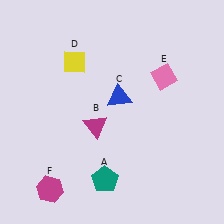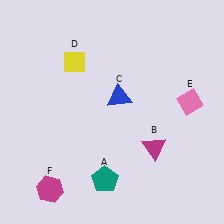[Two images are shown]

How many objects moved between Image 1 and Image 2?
2 objects moved between the two images.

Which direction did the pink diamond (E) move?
The pink diamond (E) moved right.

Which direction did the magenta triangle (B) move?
The magenta triangle (B) moved right.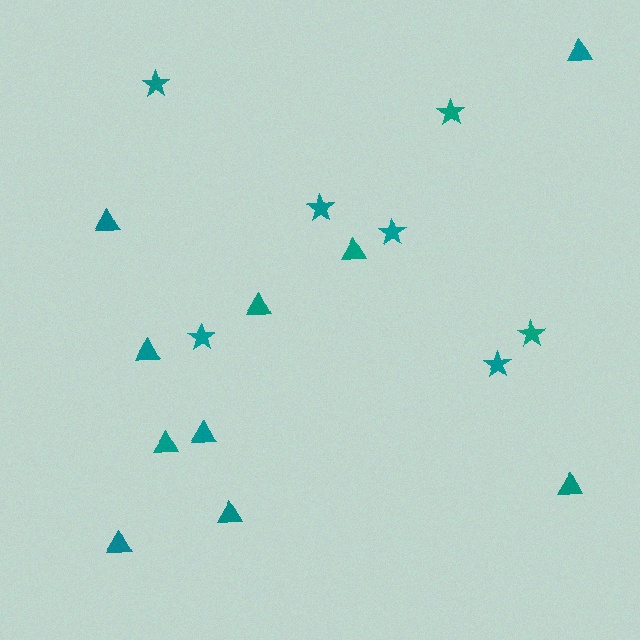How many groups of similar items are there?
There are 2 groups: one group of triangles (10) and one group of stars (7).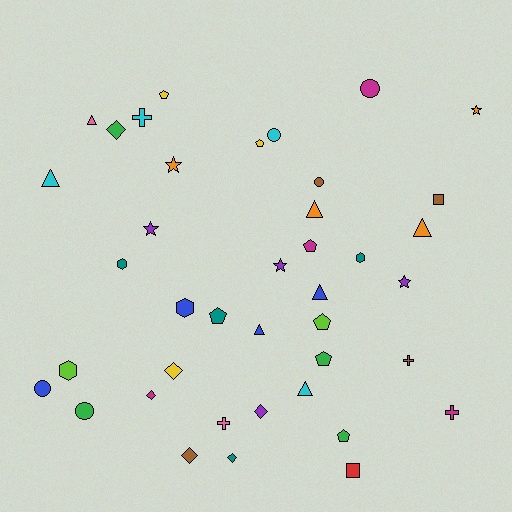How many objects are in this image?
There are 40 objects.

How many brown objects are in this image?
There are 4 brown objects.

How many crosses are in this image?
There are 4 crosses.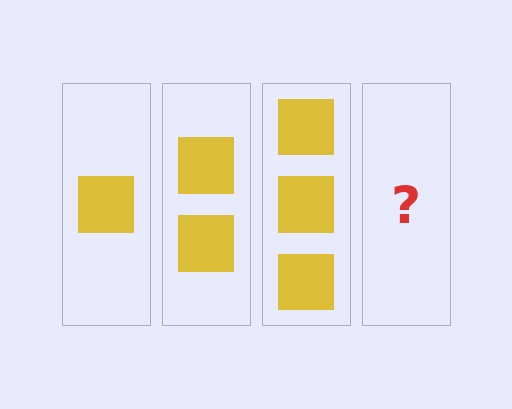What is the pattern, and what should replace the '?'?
The pattern is that each step adds one more square. The '?' should be 4 squares.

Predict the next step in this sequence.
The next step is 4 squares.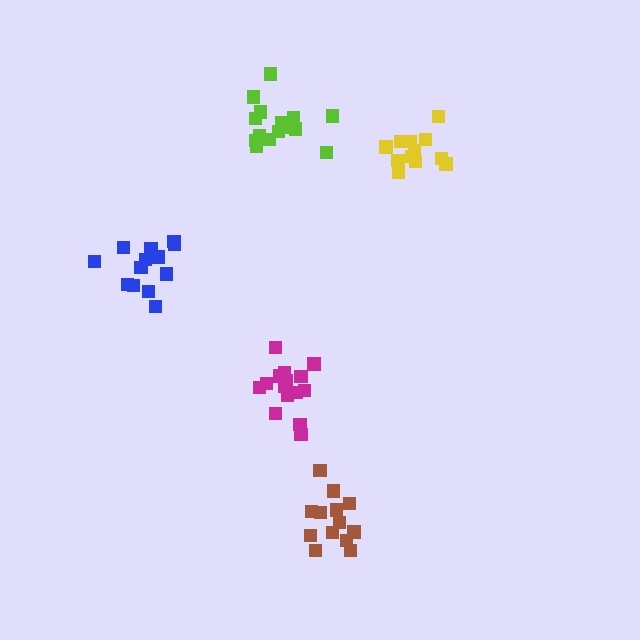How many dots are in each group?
Group 1: 13 dots, Group 2: 15 dots, Group 3: 13 dots, Group 4: 15 dots, Group 5: 13 dots (69 total).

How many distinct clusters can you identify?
There are 5 distinct clusters.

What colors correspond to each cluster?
The clusters are colored: brown, magenta, blue, lime, yellow.